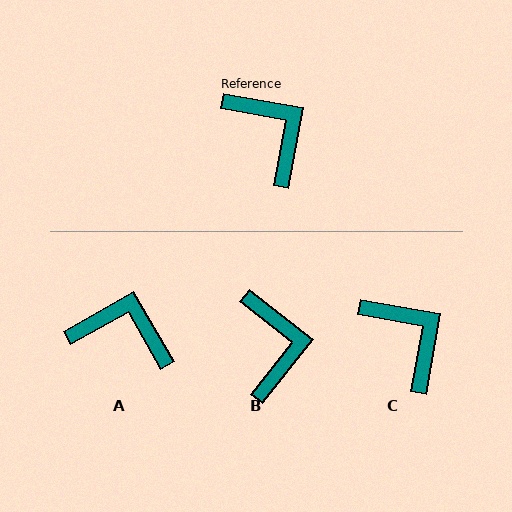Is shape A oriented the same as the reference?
No, it is off by about 40 degrees.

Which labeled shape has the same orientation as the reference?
C.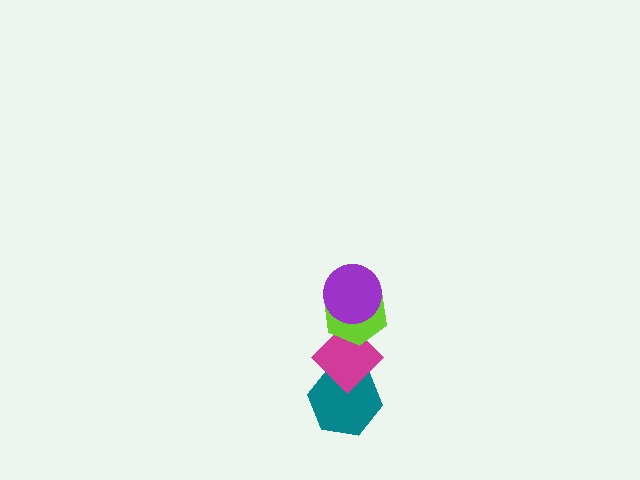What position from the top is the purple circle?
The purple circle is 1st from the top.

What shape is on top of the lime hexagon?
The purple circle is on top of the lime hexagon.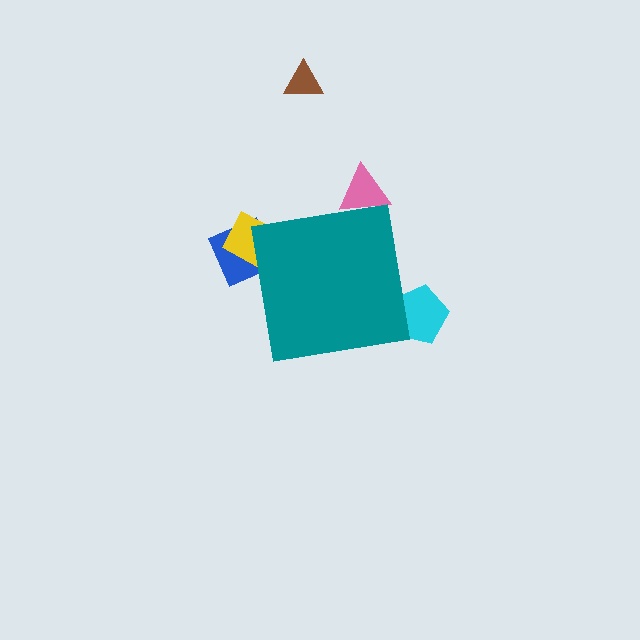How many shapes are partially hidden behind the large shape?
4 shapes are partially hidden.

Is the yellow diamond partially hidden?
Yes, the yellow diamond is partially hidden behind the teal square.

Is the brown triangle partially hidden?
No, the brown triangle is fully visible.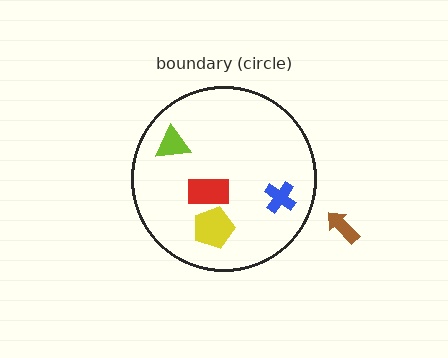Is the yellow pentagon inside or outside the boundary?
Inside.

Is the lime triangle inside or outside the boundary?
Inside.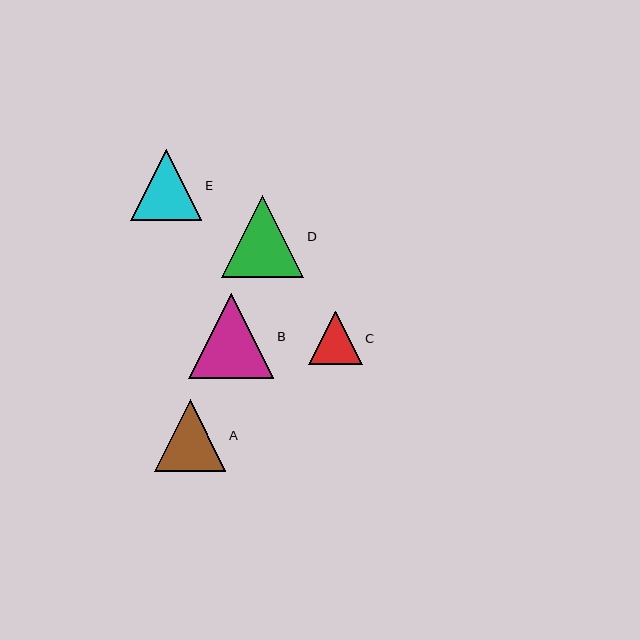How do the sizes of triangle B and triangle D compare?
Triangle B and triangle D are approximately the same size.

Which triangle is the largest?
Triangle B is the largest with a size of approximately 85 pixels.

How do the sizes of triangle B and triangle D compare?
Triangle B and triangle D are approximately the same size.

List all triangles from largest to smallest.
From largest to smallest: B, D, A, E, C.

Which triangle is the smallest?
Triangle C is the smallest with a size of approximately 54 pixels.